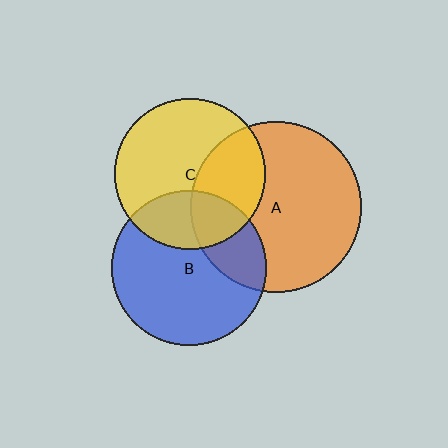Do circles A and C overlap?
Yes.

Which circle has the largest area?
Circle A (orange).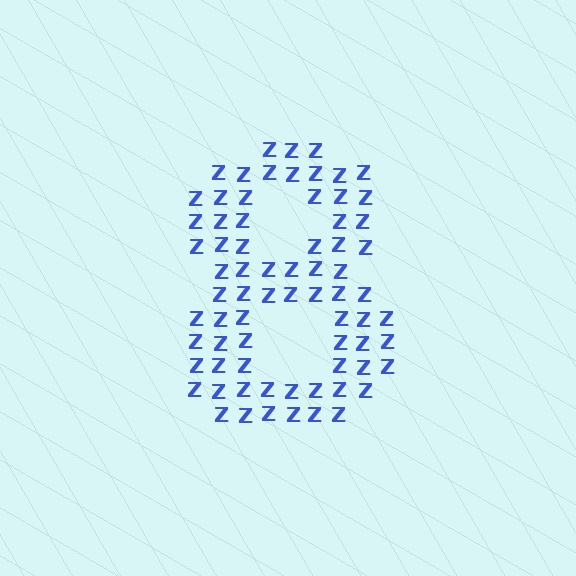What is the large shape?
The large shape is the digit 8.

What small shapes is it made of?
It is made of small letter Z's.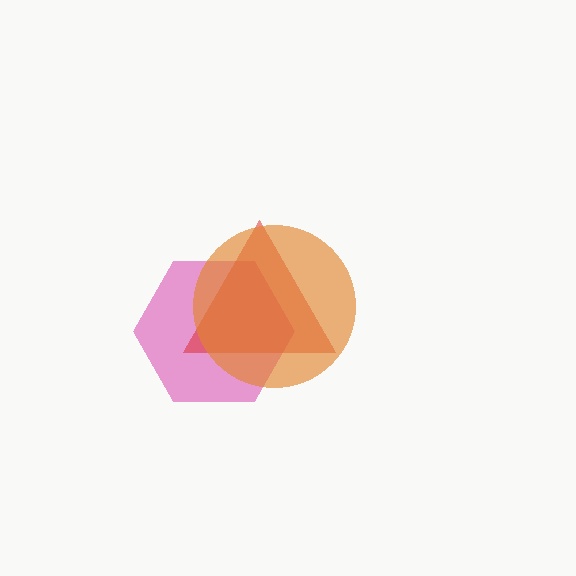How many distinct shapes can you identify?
There are 3 distinct shapes: a pink hexagon, a red triangle, an orange circle.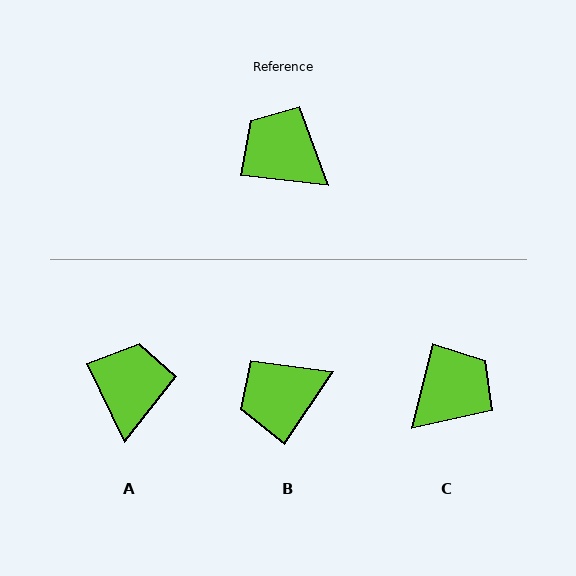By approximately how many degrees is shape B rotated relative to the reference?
Approximately 62 degrees counter-clockwise.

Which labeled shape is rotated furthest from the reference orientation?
C, about 98 degrees away.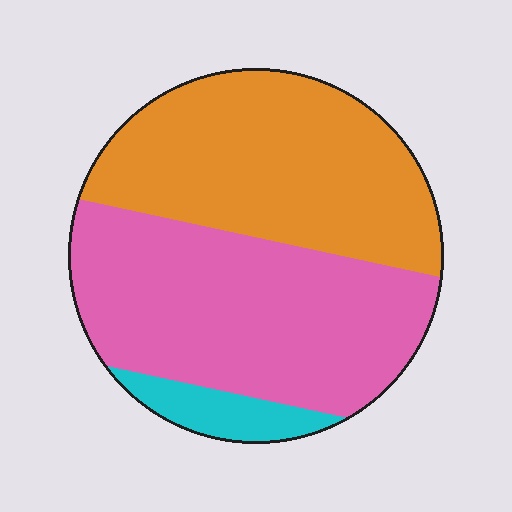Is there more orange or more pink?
Pink.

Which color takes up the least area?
Cyan, at roughly 10%.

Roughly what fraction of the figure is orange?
Orange takes up about two fifths (2/5) of the figure.